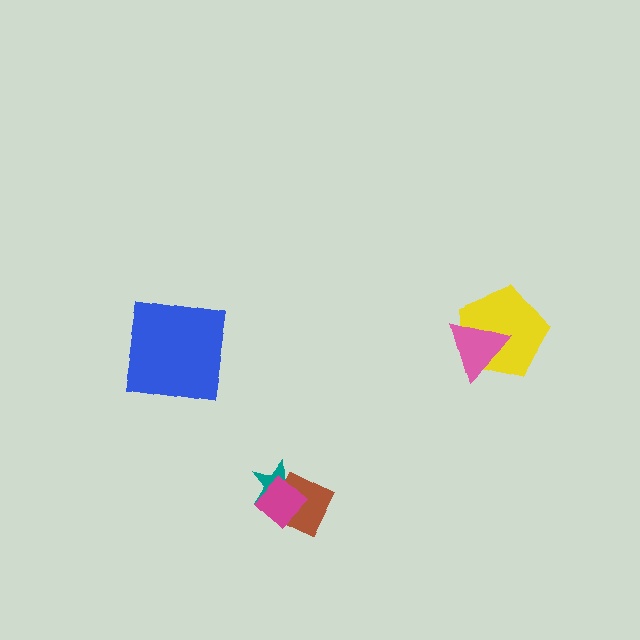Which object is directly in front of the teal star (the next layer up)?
The brown diamond is directly in front of the teal star.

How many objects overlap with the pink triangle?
1 object overlaps with the pink triangle.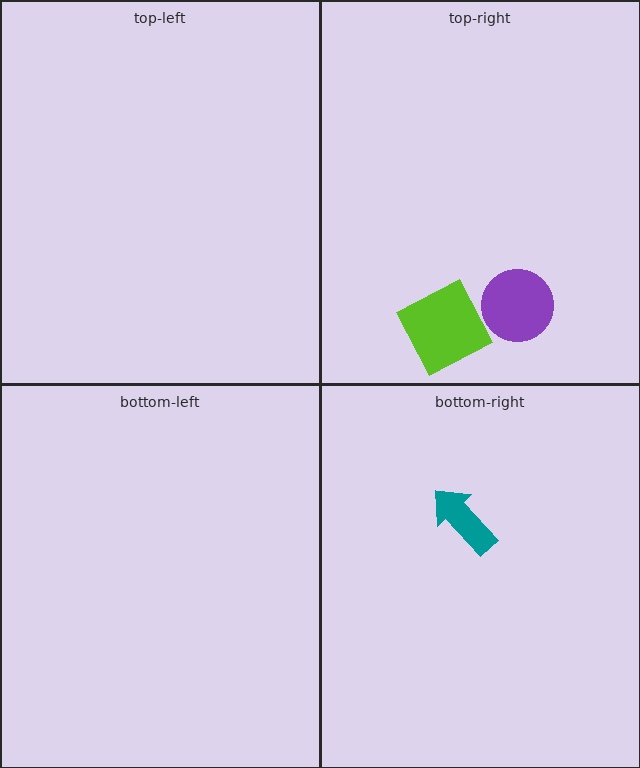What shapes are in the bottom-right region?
The teal arrow.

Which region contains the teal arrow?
The bottom-right region.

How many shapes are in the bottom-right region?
1.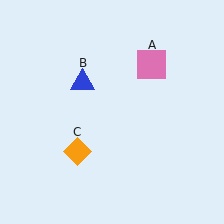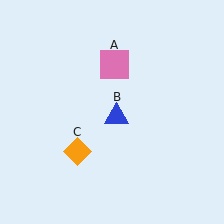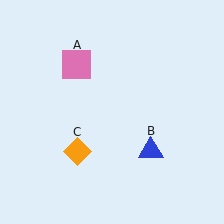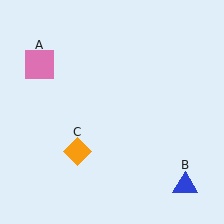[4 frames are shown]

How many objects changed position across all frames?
2 objects changed position: pink square (object A), blue triangle (object B).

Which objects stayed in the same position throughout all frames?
Orange diamond (object C) remained stationary.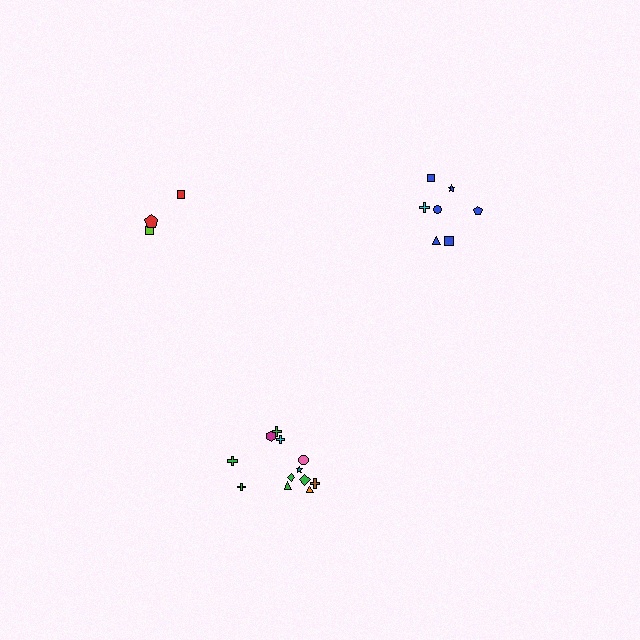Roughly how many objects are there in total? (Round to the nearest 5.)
Roughly 25 objects in total.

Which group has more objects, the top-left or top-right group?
The top-right group.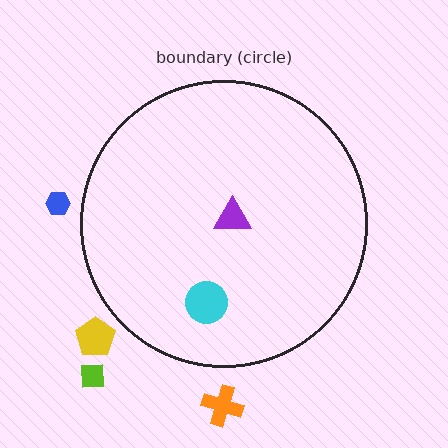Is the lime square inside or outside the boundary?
Outside.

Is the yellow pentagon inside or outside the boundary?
Outside.